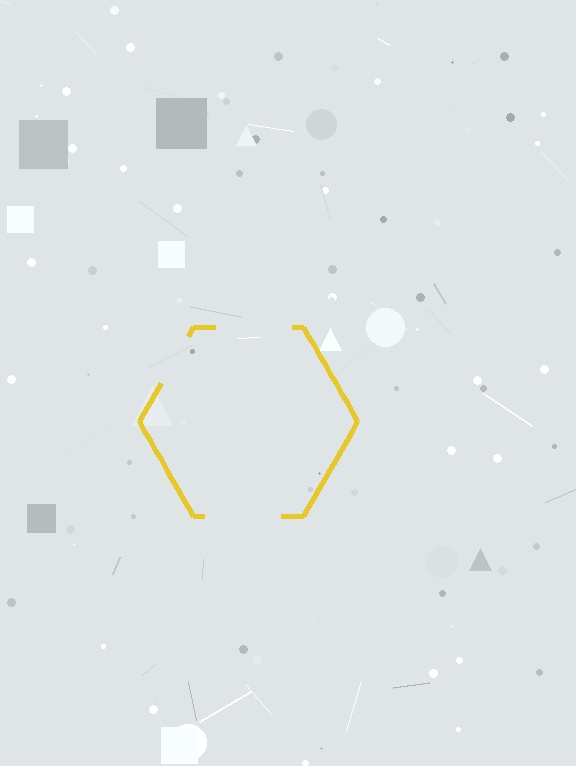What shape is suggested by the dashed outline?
The dashed outline suggests a hexagon.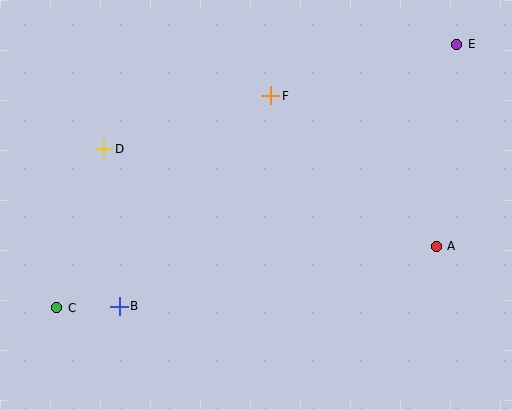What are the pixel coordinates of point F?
Point F is at (271, 96).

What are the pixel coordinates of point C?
Point C is at (57, 308).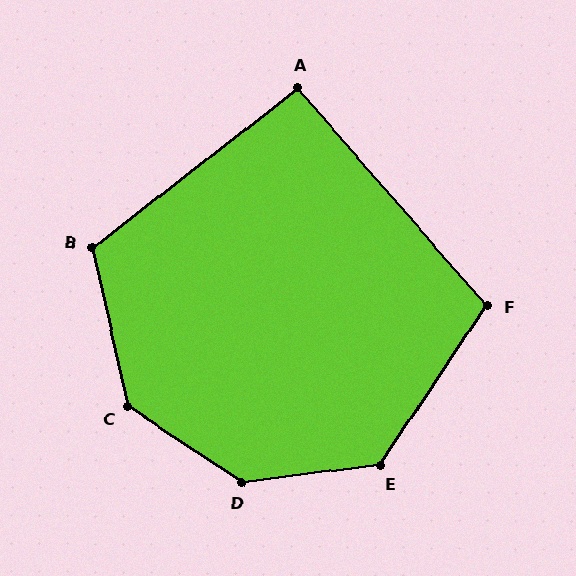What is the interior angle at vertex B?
Approximately 115 degrees (obtuse).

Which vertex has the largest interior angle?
D, at approximately 139 degrees.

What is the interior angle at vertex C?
Approximately 136 degrees (obtuse).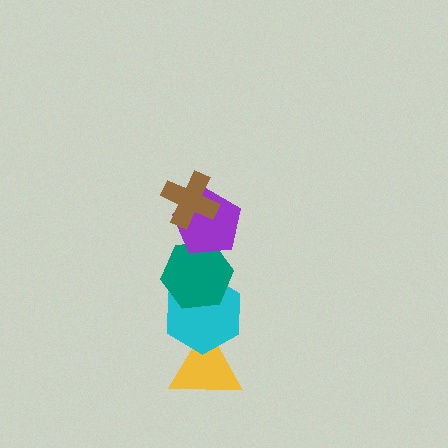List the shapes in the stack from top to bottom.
From top to bottom: the brown cross, the purple pentagon, the teal hexagon, the cyan hexagon, the yellow triangle.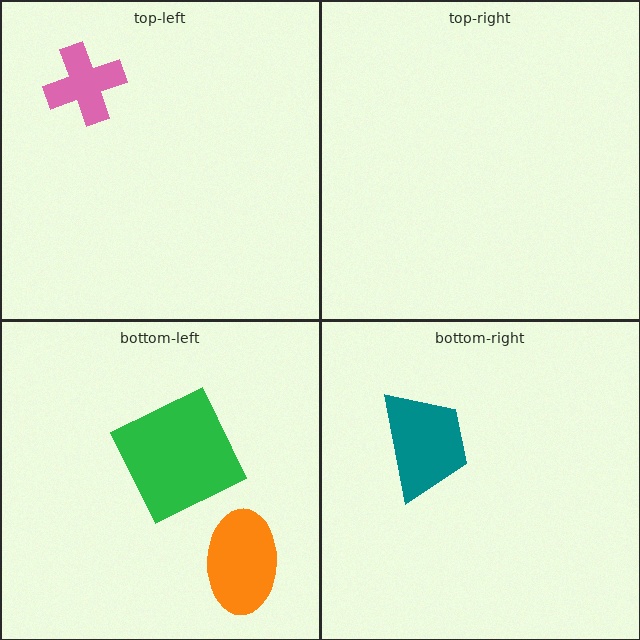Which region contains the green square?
The bottom-left region.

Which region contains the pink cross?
The top-left region.